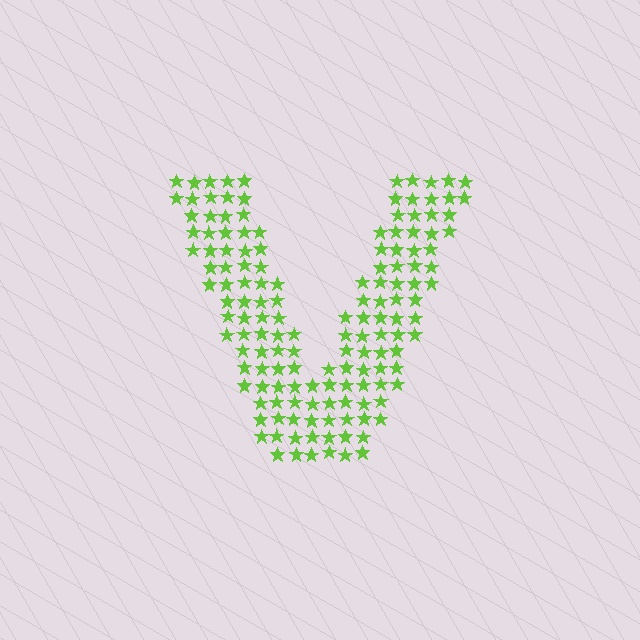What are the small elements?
The small elements are stars.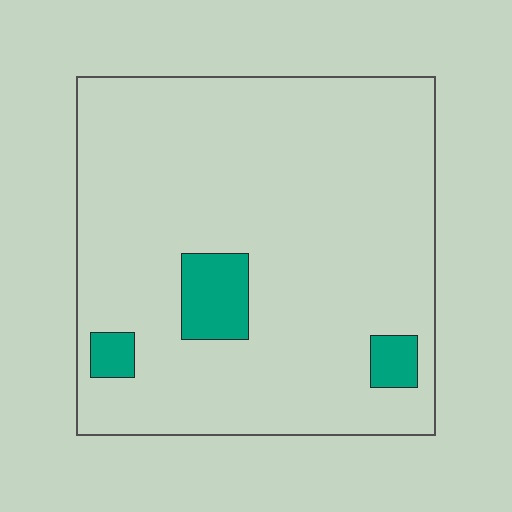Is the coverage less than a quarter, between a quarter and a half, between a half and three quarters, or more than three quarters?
Less than a quarter.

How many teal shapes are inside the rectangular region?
3.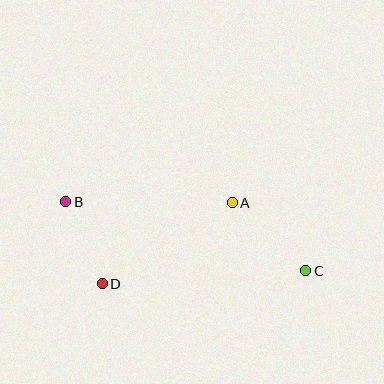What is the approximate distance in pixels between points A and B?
The distance between A and B is approximately 166 pixels.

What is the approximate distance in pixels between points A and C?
The distance between A and C is approximately 100 pixels.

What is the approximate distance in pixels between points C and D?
The distance between C and D is approximately 204 pixels.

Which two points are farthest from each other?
Points B and C are farthest from each other.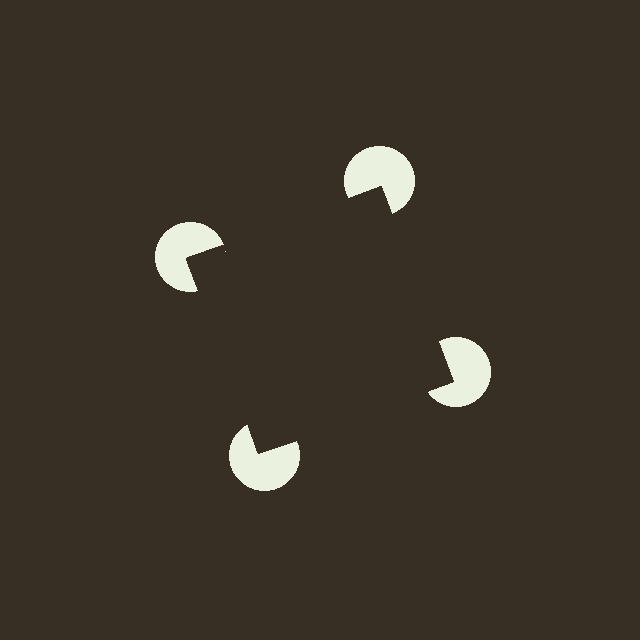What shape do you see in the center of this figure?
An illusory square — its edges are inferred from the aligned wedge cuts in the pac-man discs, not physically drawn.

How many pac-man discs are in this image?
There are 4 — one at each vertex of the illusory square.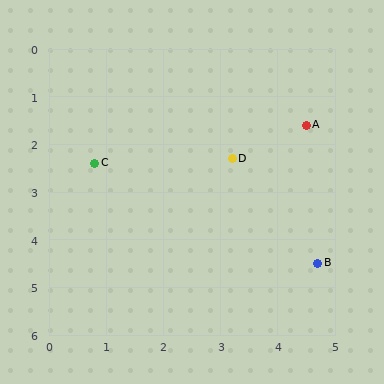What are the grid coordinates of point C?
Point C is at approximately (0.8, 2.4).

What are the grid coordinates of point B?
Point B is at approximately (4.7, 4.5).